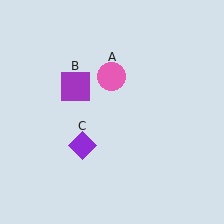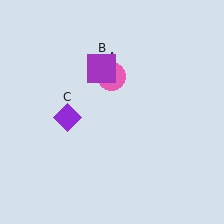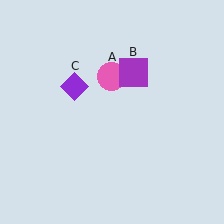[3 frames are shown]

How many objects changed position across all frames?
2 objects changed position: purple square (object B), purple diamond (object C).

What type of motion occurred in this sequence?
The purple square (object B), purple diamond (object C) rotated clockwise around the center of the scene.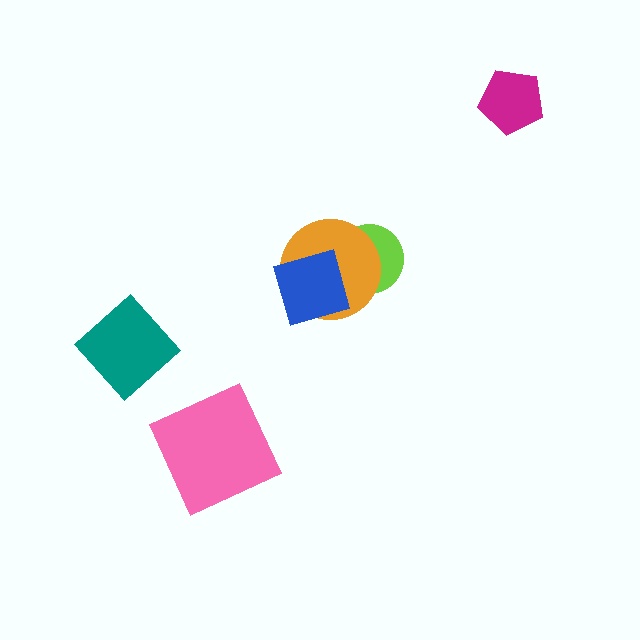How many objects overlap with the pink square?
0 objects overlap with the pink square.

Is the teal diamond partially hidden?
No, no other shape covers it.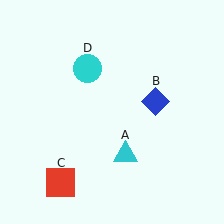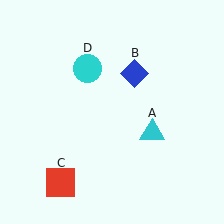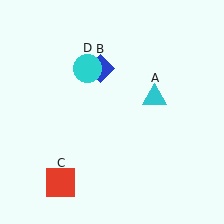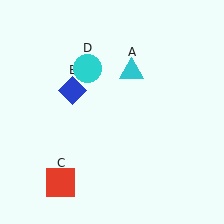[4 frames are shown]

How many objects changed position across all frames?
2 objects changed position: cyan triangle (object A), blue diamond (object B).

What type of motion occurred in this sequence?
The cyan triangle (object A), blue diamond (object B) rotated counterclockwise around the center of the scene.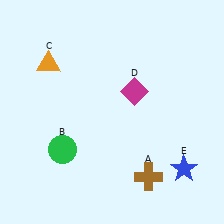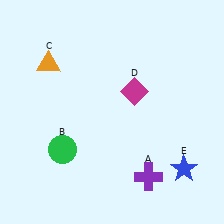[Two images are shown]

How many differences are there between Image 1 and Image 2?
There is 1 difference between the two images.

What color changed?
The cross (A) changed from brown in Image 1 to purple in Image 2.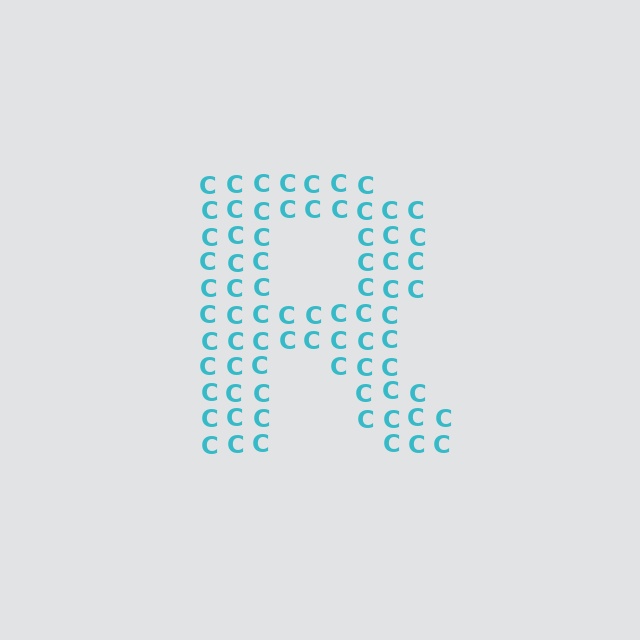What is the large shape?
The large shape is the letter R.